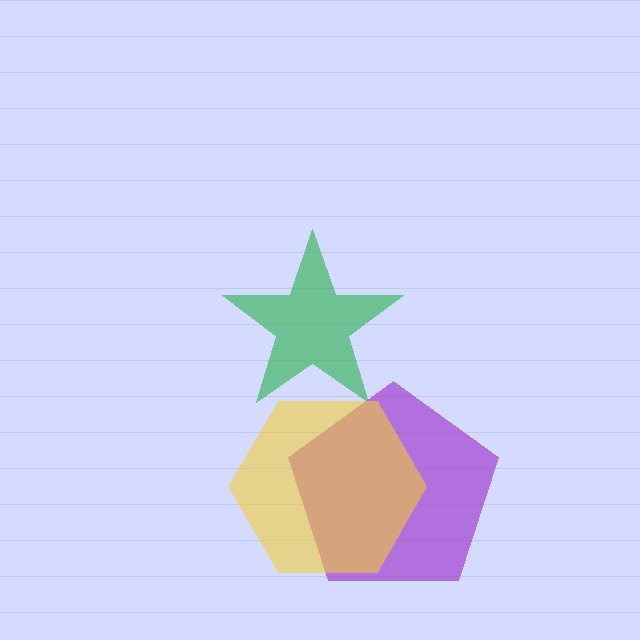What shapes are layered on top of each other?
The layered shapes are: a purple pentagon, a green star, a yellow hexagon.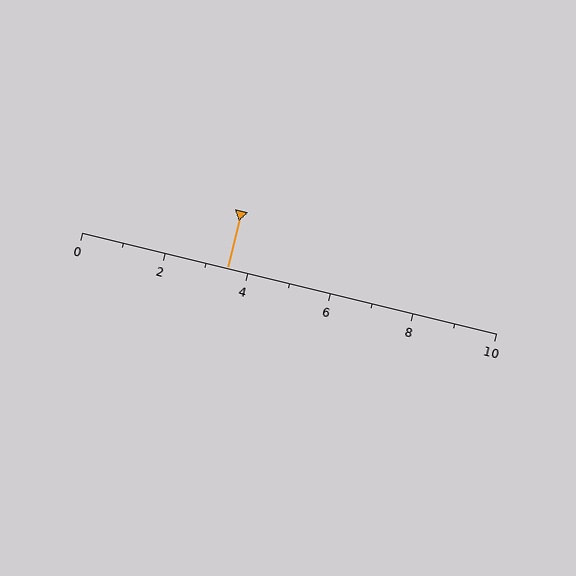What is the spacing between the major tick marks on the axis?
The major ticks are spaced 2 apart.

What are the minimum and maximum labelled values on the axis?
The axis runs from 0 to 10.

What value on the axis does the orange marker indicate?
The marker indicates approximately 3.5.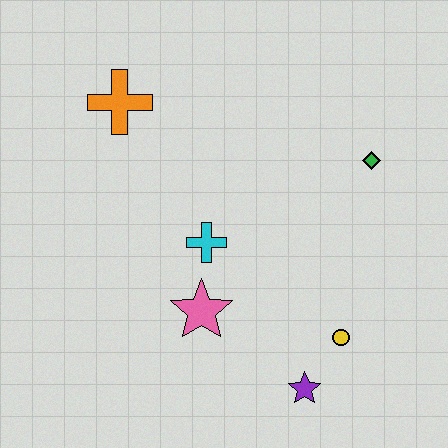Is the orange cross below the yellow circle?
No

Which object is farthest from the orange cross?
The purple star is farthest from the orange cross.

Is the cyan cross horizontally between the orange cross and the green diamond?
Yes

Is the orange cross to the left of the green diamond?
Yes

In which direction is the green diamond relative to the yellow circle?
The green diamond is above the yellow circle.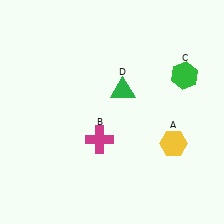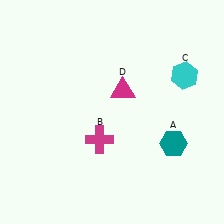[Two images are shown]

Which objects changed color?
A changed from yellow to teal. C changed from green to cyan. D changed from green to magenta.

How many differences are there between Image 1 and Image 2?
There are 3 differences between the two images.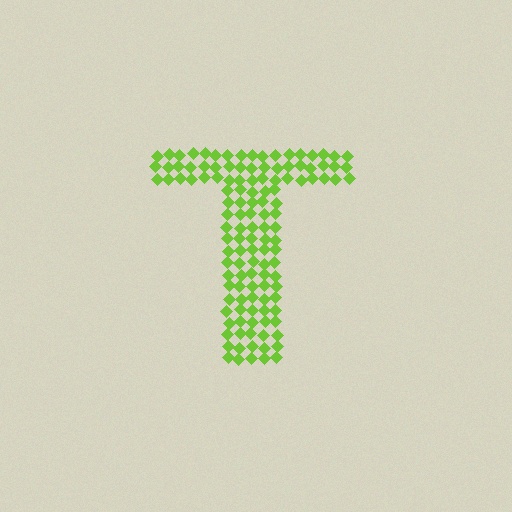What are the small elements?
The small elements are diamonds.